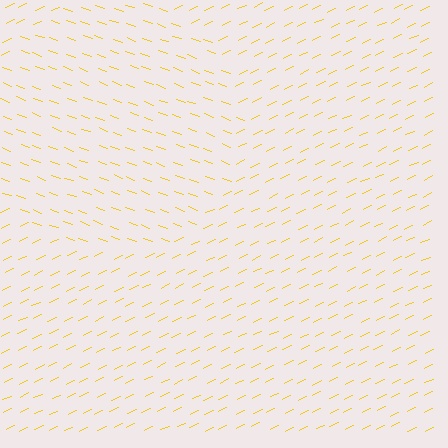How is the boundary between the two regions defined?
The boundary is defined purely by a change in line orientation (approximately 45 degrees difference). All lines are the same color and thickness.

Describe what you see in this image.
The image is filled with small yellow line segments. A circle region in the image has lines oriented differently from the surrounding lines, creating a visible texture boundary.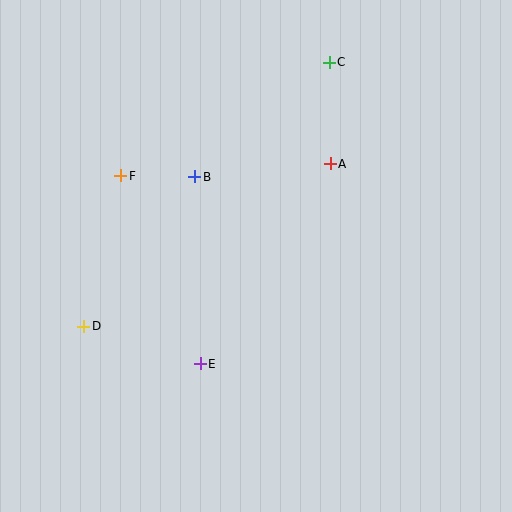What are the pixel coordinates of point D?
Point D is at (84, 326).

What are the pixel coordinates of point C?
Point C is at (329, 62).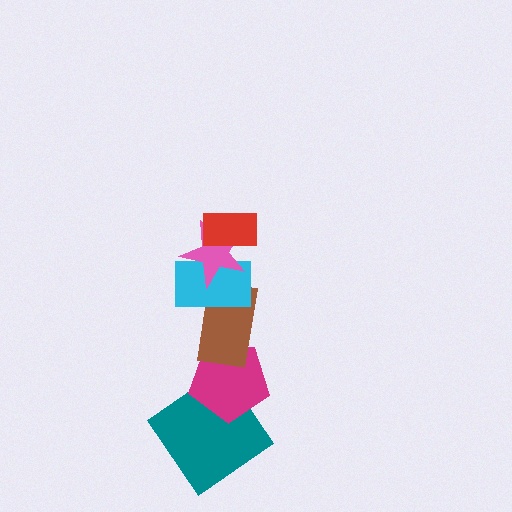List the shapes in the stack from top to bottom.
From top to bottom: the red rectangle, the pink star, the cyan rectangle, the brown rectangle, the magenta pentagon, the teal diamond.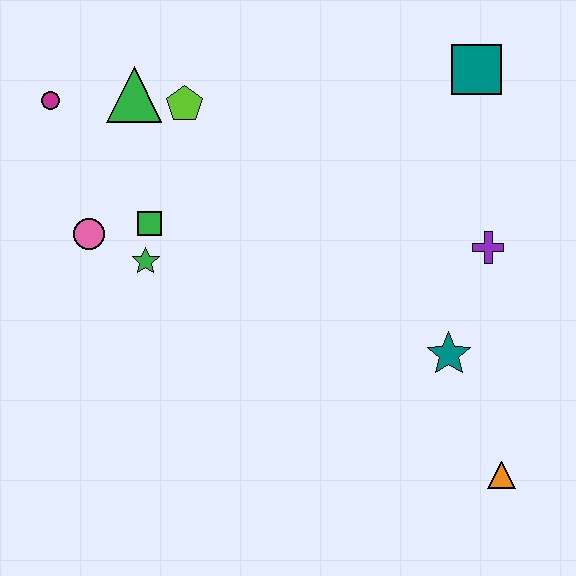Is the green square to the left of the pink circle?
No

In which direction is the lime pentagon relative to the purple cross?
The lime pentagon is to the left of the purple cross.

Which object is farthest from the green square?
The orange triangle is farthest from the green square.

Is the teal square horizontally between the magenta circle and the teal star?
No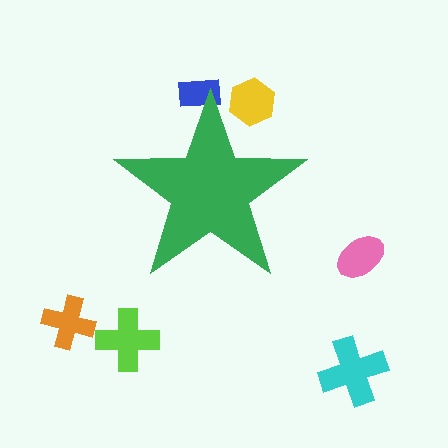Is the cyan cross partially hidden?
No, the cyan cross is fully visible.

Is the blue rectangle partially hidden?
Yes, the blue rectangle is partially hidden behind the green star.